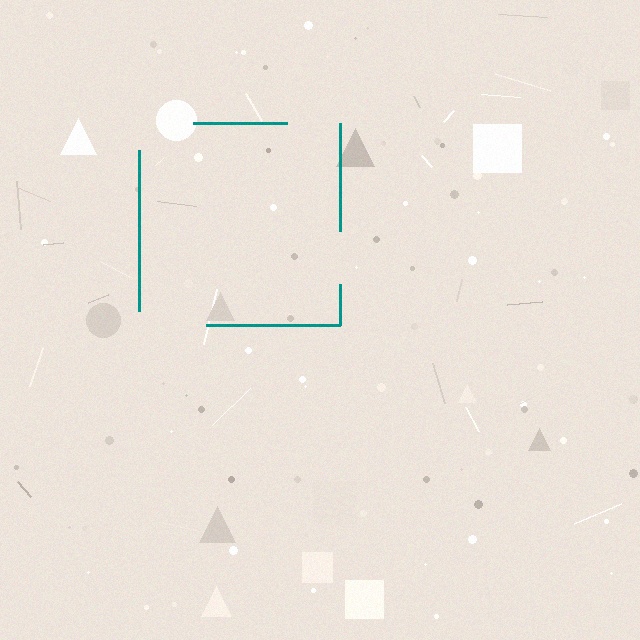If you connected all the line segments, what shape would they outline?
They would outline a square.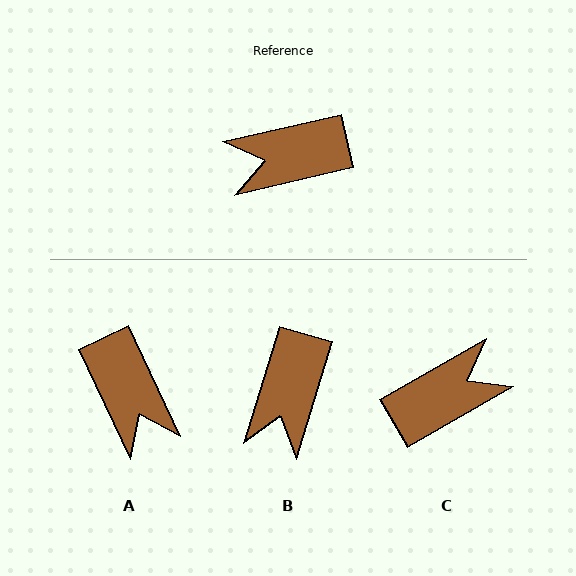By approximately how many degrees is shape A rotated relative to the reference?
Approximately 102 degrees counter-clockwise.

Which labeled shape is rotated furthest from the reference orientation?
C, about 163 degrees away.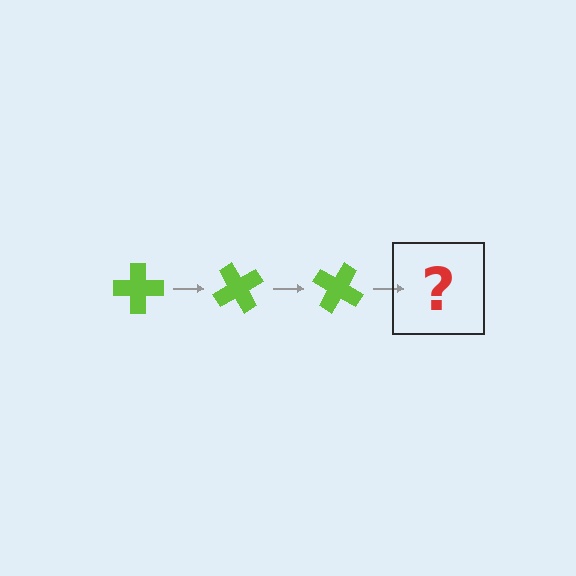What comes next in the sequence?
The next element should be a lime cross rotated 180 degrees.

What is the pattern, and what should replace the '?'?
The pattern is that the cross rotates 60 degrees each step. The '?' should be a lime cross rotated 180 degrees.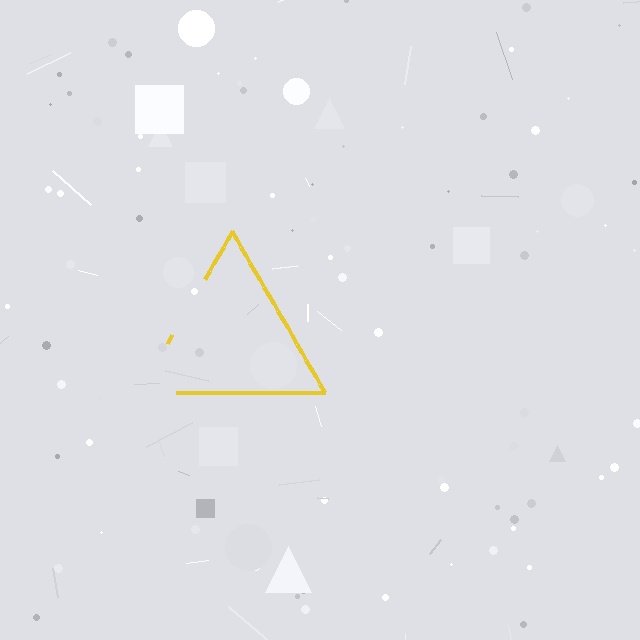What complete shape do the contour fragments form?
The contour fragments form a triangle.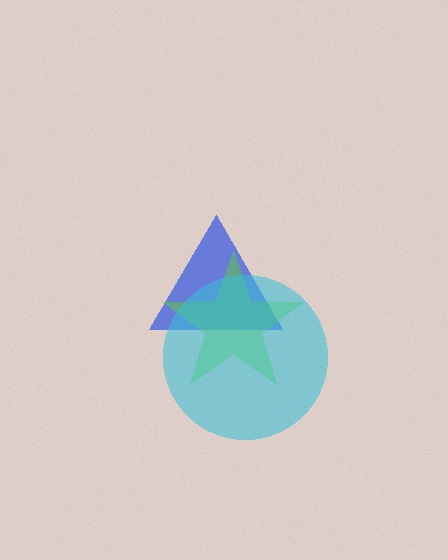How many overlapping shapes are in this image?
There are 3 overlapping shapes in the image.